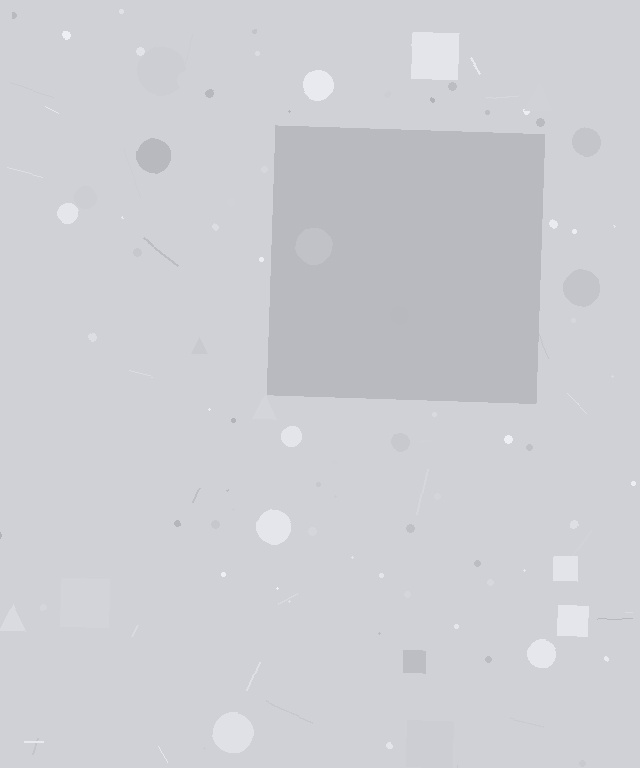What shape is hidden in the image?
A square is hidden in the image.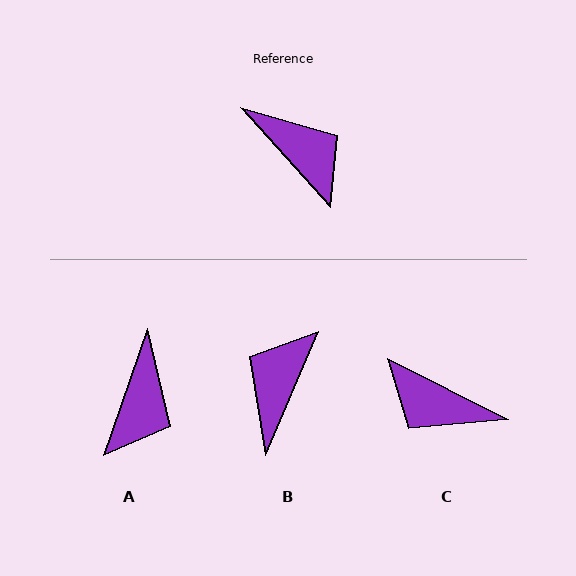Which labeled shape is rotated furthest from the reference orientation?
C, about 159 degrees away.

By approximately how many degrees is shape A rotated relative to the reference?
Approximately 61 degrees clockwise.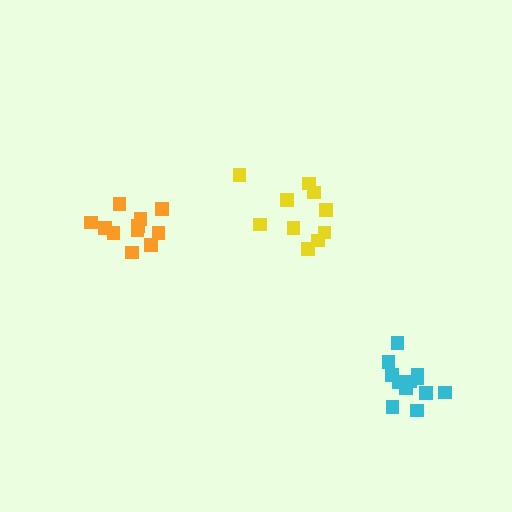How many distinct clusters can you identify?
There are 3 distinct clusters.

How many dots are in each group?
Group 1: 11 dots, Group 2: 12 dots, Group 3: 10 dots (33 total).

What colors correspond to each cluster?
The clusters are colored: orange, cyan, yellow.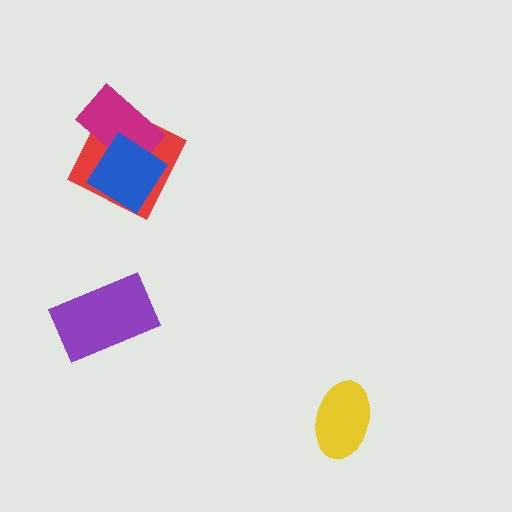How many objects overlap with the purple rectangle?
0 objects overlap with the purple rectangle.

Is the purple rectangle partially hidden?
No, no other shape covers it.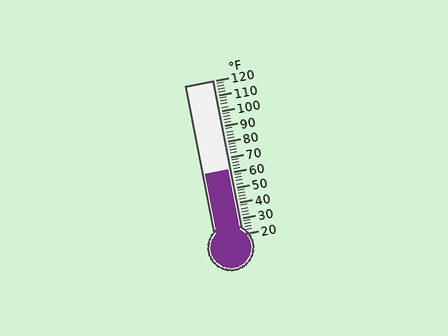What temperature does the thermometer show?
The thermometer shows approximately 62°F.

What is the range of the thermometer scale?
The thermometer scale ranges from 20°F to 120°F.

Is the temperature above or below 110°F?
The temperature is below 110°F.